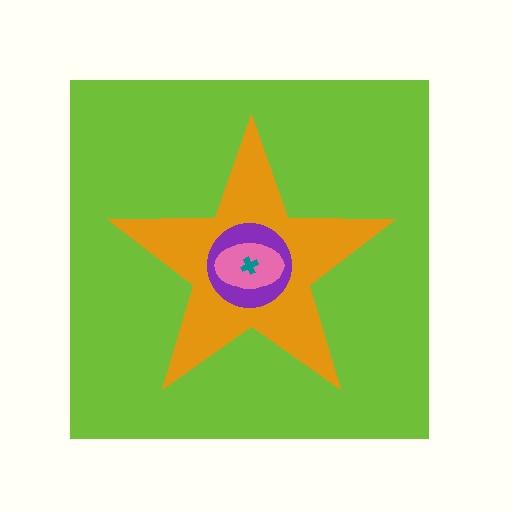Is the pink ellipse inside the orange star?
Yes.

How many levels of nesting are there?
5.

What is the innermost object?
The teal cross.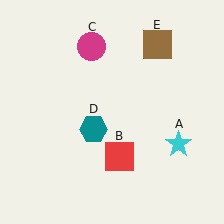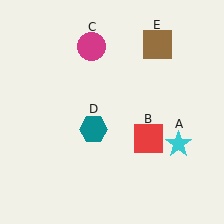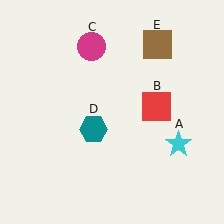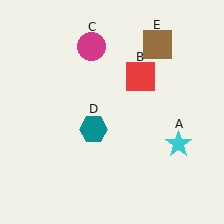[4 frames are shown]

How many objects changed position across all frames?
1 object changed position: red square (object B).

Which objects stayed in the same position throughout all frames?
Cyan star (object A) and magenta circle (object C) and teal hexagon (object D) and brown square (object E) remained stationary.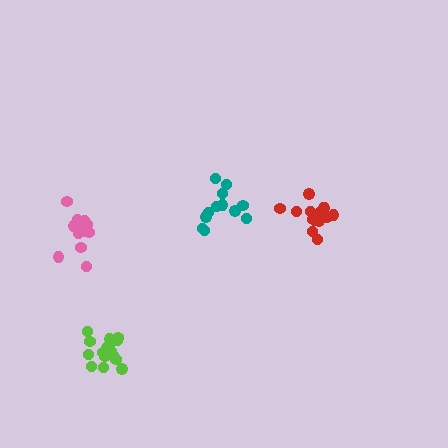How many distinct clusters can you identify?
There are 4 distinct clusters.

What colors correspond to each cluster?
The clusters are colored: red, pink, teal, lime.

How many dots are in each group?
Group 1: 15 dots, Group 2: 14 dots, Group 3: 12 dots, Group 4: 17 dots (58 total).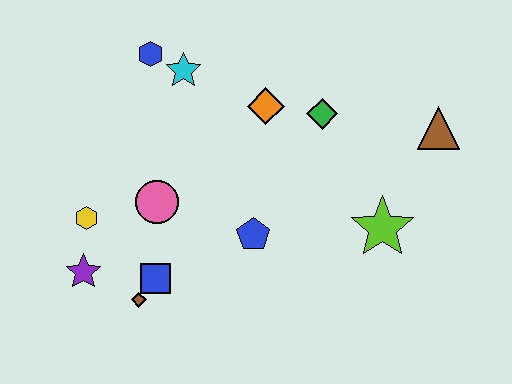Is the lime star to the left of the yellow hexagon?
No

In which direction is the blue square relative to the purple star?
The blue square is to the right of the purple star.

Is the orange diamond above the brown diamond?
Yes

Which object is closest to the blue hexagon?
The cyan star is closest to the blue hexagon.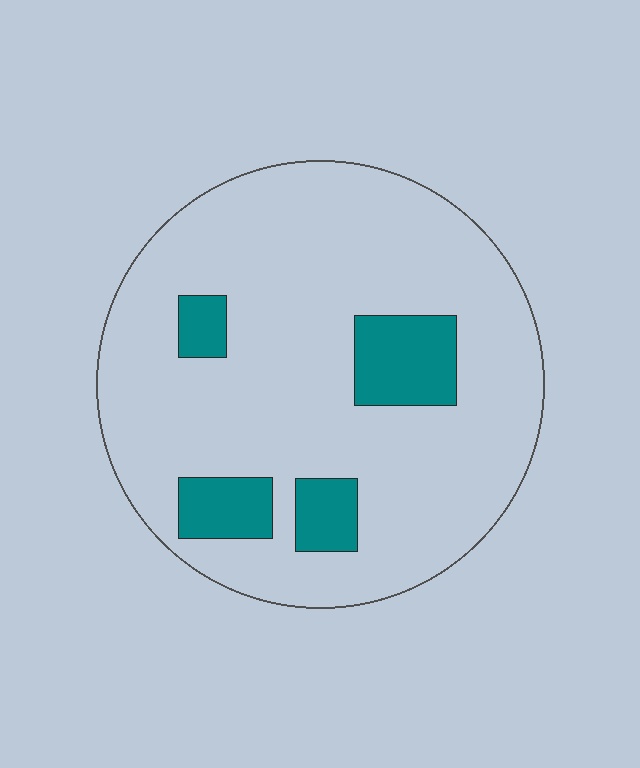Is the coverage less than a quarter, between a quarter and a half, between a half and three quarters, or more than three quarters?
Less than a quarter.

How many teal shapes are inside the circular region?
4.